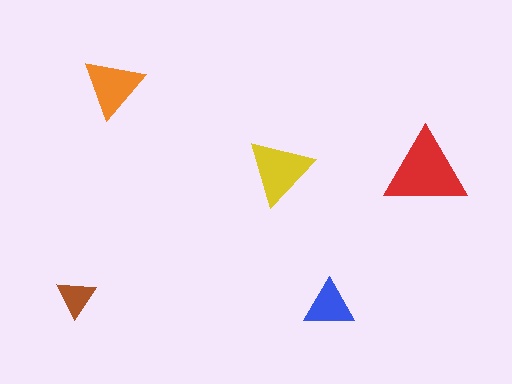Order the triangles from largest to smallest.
the red one, the yellow one, the orange one, the blue one, the brown one.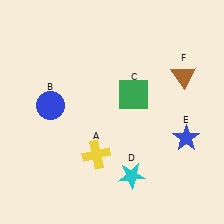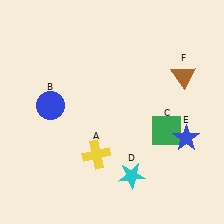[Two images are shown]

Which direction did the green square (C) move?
The green square (C) moved down.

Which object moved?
The green square (C) moved down.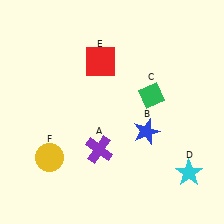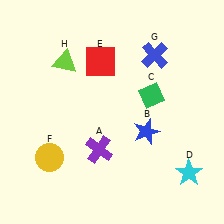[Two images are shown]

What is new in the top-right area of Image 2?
A blue cross (G) was added in the top-right area of Image 2.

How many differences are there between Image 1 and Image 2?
There are 2 differences between the two images.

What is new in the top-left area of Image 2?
A lime triangle (H) was added in the top-left area of Image 2.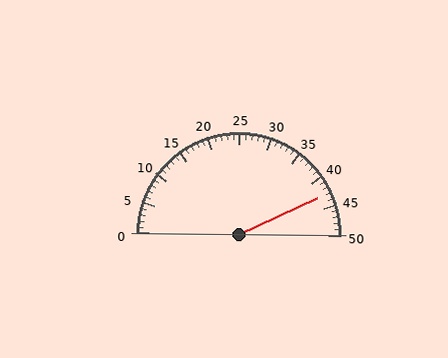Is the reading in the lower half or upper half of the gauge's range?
The reading is in the upper half of the range (0 to 50).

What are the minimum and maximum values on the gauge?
The gauge ranges from 0 to 50.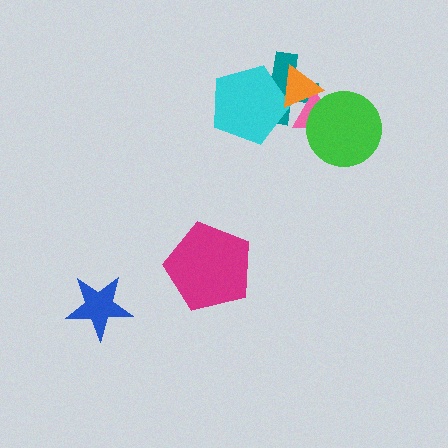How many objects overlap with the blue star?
0 objects overlap with the blue star.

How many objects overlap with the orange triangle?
3 objects overlap with the orange triangle.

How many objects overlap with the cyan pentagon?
2 objects overlap with the cyan pentagon.